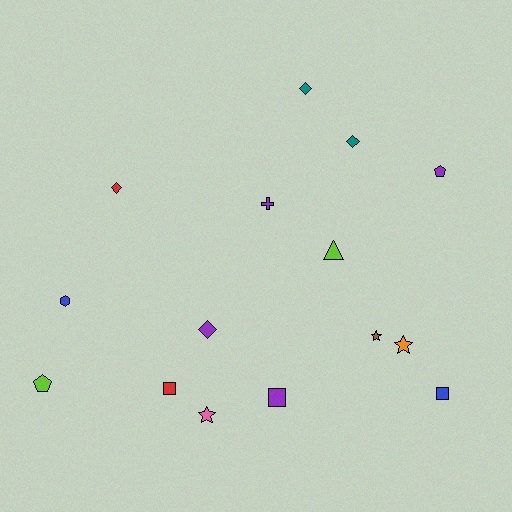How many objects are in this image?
There are 15 objects.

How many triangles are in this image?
There is 1 triangle.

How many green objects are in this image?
There are no green objects.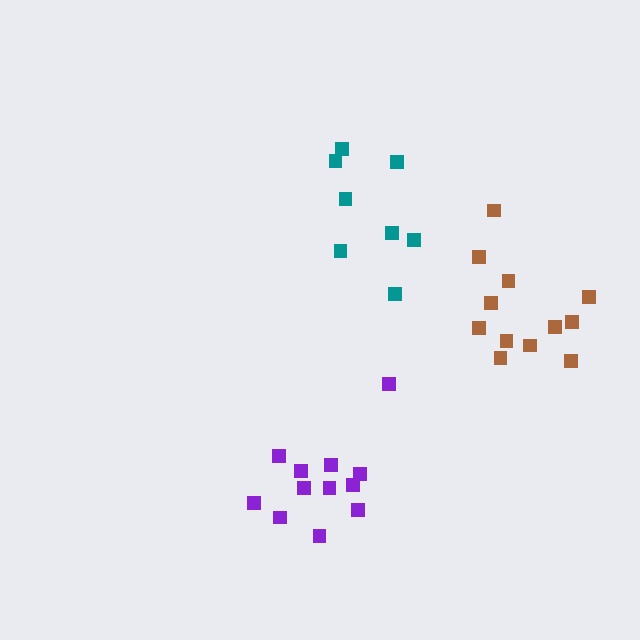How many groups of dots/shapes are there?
There are 3 groups.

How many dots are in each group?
Group 1: 12 dots, Group 2: 8 dots, Group 3: 12 dots (32 total).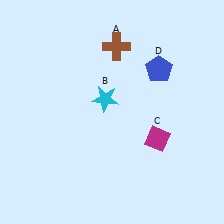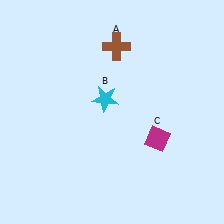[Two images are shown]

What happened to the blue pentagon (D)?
The blue pentagon (D) was removed in Image 2. It was in the top-right area of Image 1.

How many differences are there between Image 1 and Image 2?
There is 1 difference between the two images.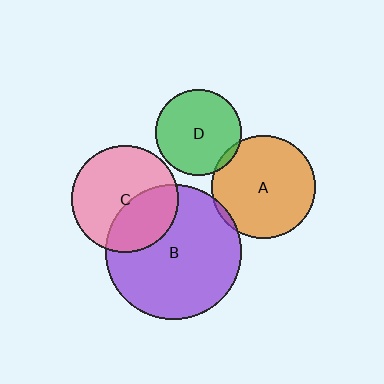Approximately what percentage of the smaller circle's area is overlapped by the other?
Approximately 5%.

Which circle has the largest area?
Circle B (purple).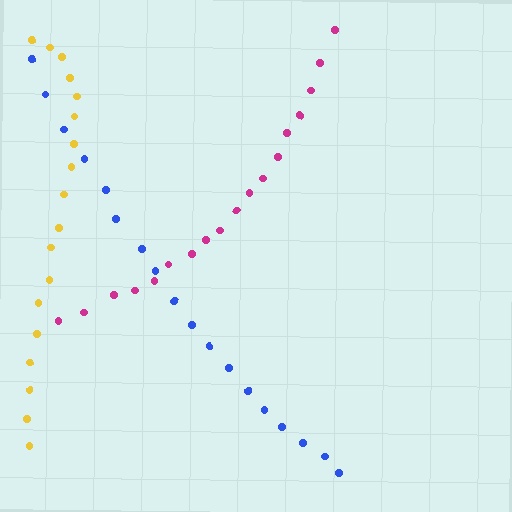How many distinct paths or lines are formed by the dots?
There are 3 distinct paths.